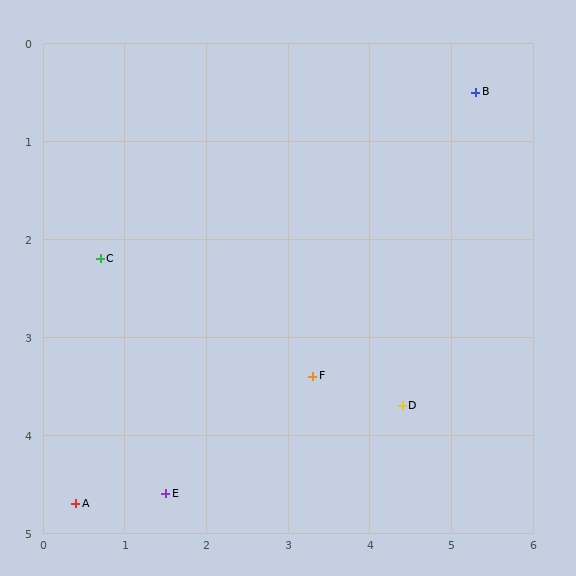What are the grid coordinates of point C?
Point C is at approximately (0.7, 2.2).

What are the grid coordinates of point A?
Point A is at approximately (0.4, 4.7).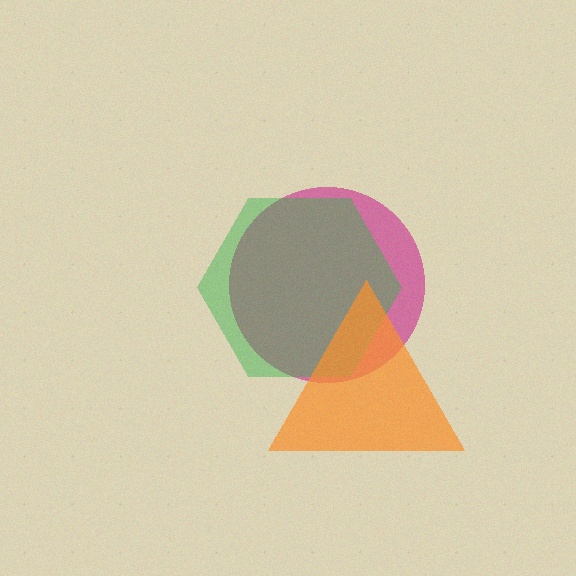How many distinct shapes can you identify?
There are 3 distinct shapes: a magenta circle, a green hexagon, an orange triangle.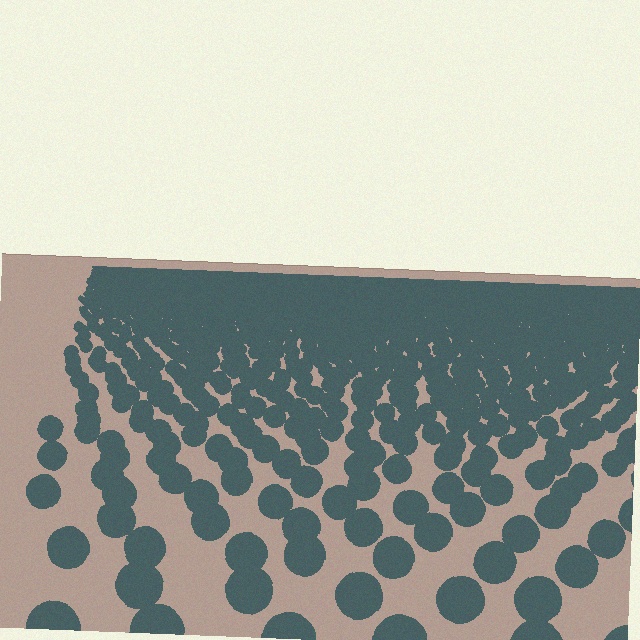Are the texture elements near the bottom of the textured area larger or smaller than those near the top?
Larger. Near the bottom, elements are closer to the viewer and appear at a bigger on-screen size.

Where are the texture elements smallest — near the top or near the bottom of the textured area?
Near the top.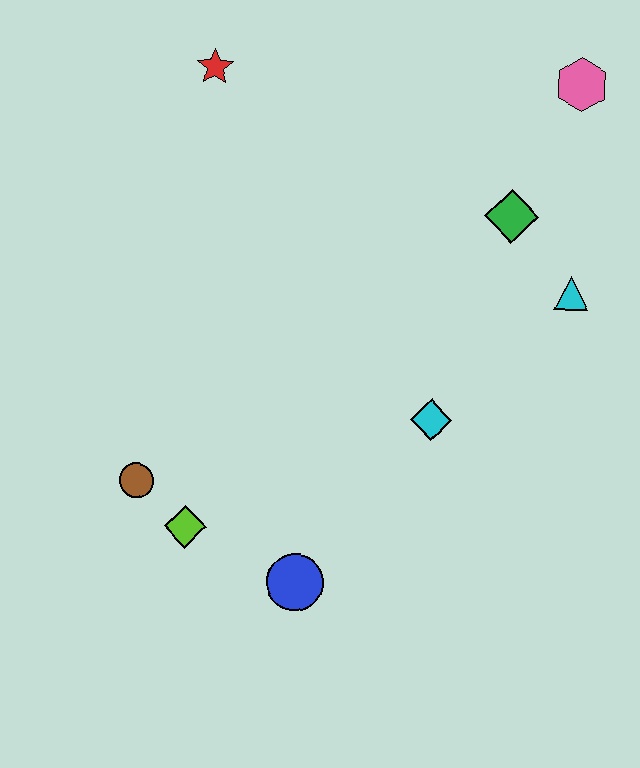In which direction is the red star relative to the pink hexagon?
The red star is to the left of the pink hexagon.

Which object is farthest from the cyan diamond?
The red star is farthest from the cyan diamond.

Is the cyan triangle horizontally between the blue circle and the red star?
No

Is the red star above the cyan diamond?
Yes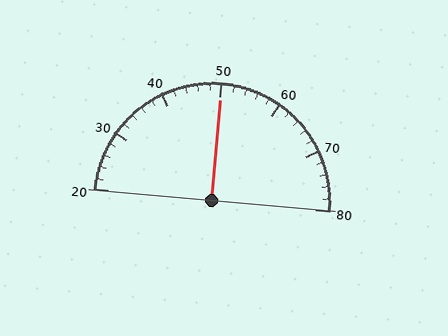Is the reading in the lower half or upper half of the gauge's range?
The reading is in the upper half of the range (20 to 80).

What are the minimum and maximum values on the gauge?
The gauge ranges from 20 to 80.